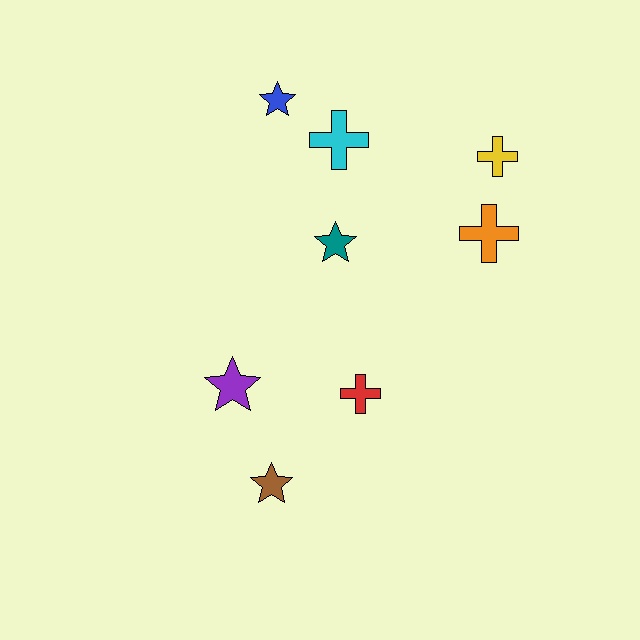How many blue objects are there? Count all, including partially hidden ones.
There is 1 blue object.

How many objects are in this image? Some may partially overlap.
There are 8 objects.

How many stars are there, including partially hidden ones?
There are 4 stars.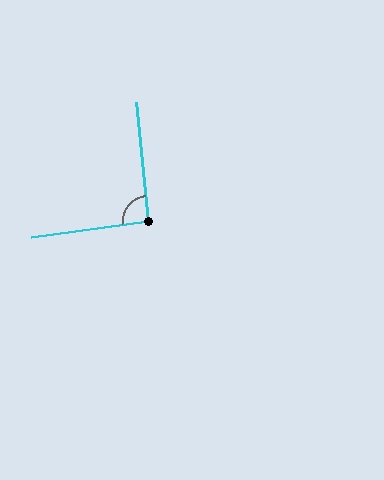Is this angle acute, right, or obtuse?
It is approximately a right angle.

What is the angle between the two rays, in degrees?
Approximately 92 degrees.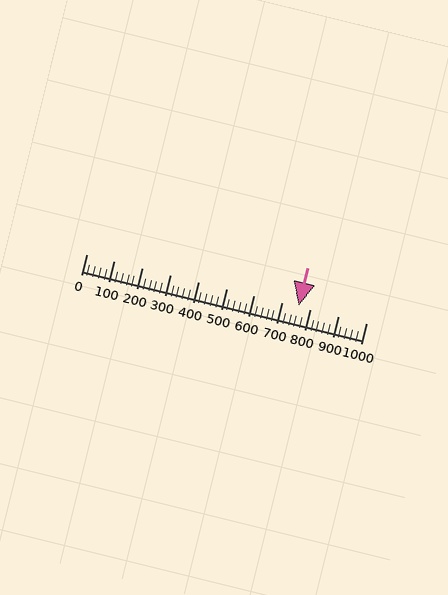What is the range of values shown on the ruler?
The ruler shows values from 0 to 1000.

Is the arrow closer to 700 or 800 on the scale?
The arrow is closer to 800.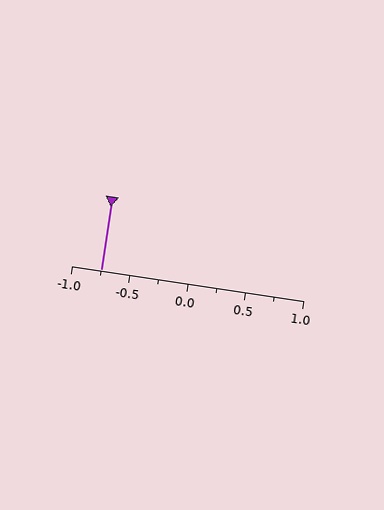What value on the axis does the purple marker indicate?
The marker indicates approximately -0.75.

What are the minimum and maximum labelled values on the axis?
The axis runs from -1.0 to 1.0.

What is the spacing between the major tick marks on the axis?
The major ticks are spaced 0.5 apart.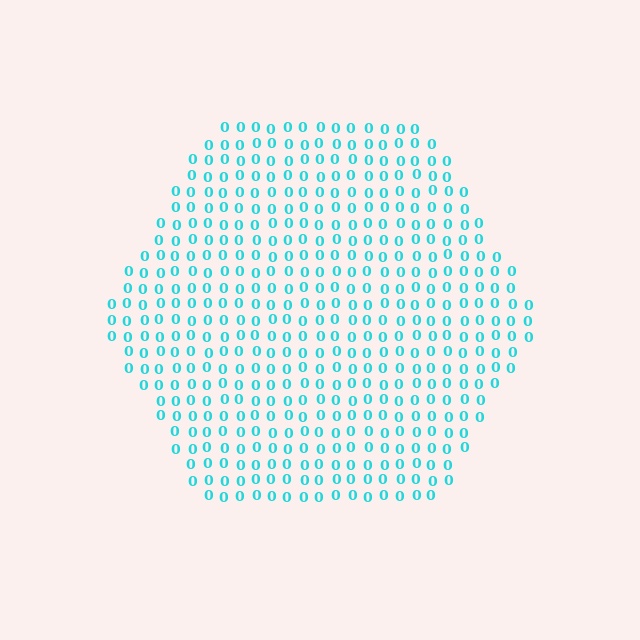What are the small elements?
The small elements are digit 0's.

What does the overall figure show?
The overall figure shows a hexagon.